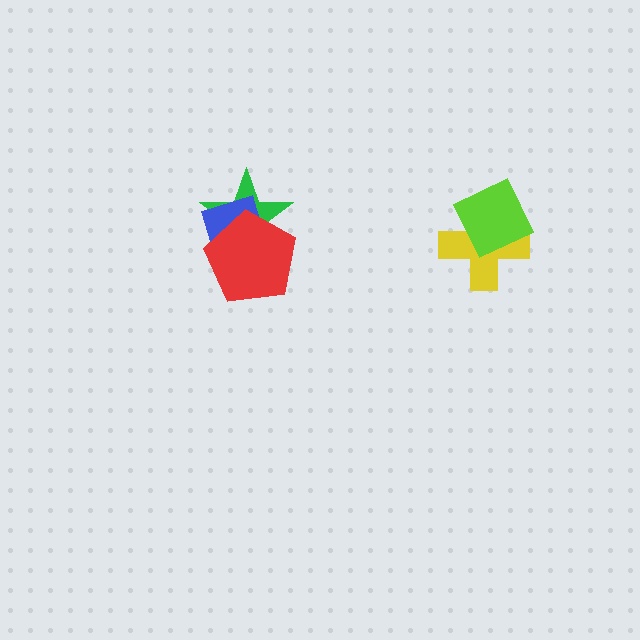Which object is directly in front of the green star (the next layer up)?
The blue rectangle is directly in front of the green star.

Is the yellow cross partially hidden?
Yes, it is partially covered by another shape.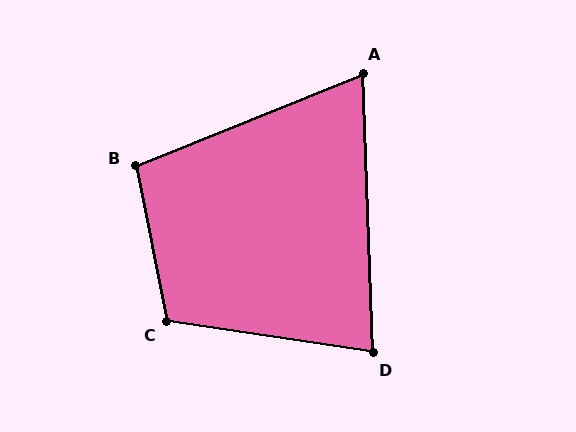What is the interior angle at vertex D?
Approximately 80 degrees (acute).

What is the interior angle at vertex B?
Approximately 100 degrees (obtuse).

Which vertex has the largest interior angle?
C, at approximately 110 degrees.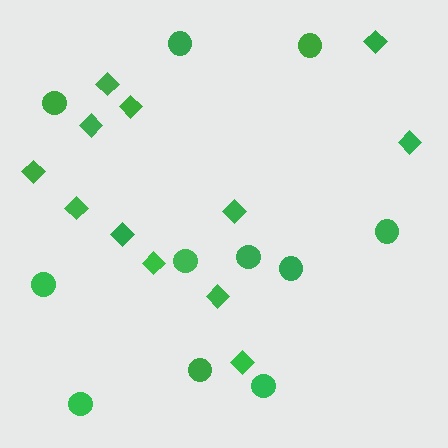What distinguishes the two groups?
There are 2 groups: one group of circles (11) and one group of diamonds (12).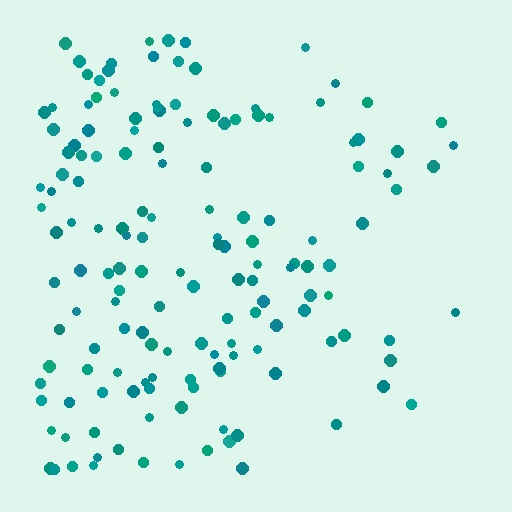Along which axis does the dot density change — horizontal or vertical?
Horizontal.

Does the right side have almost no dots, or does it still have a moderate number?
Still a moderate number, just noticeably fewer than the left.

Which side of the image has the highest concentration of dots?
The left.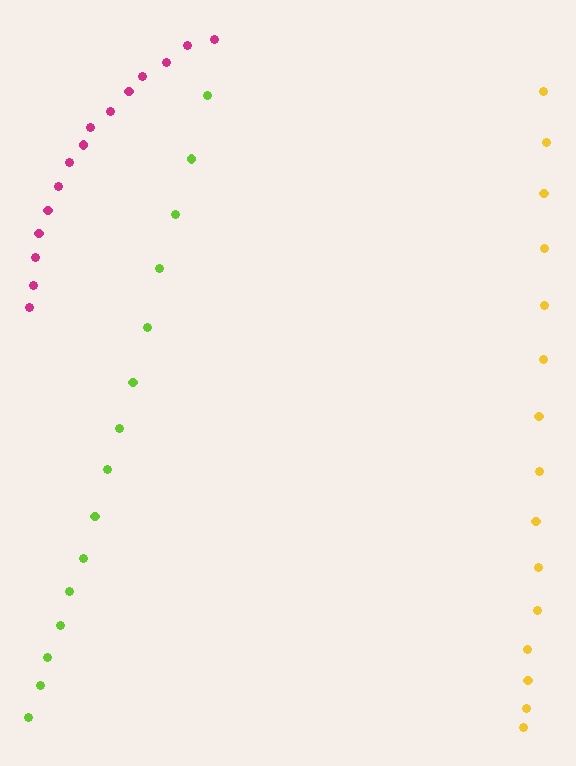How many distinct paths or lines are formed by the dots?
There are 3 distinct paths.